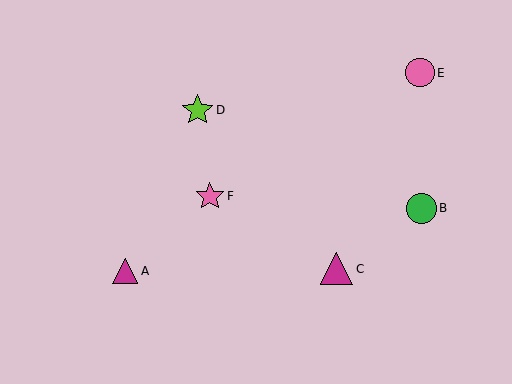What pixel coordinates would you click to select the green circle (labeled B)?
Click at (421, 208) to select the green circle B.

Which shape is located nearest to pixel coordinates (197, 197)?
The pink star (labeled F) at (210, 196) is nearest to that location.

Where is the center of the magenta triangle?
The center of the magenta triangle is at (125, 271).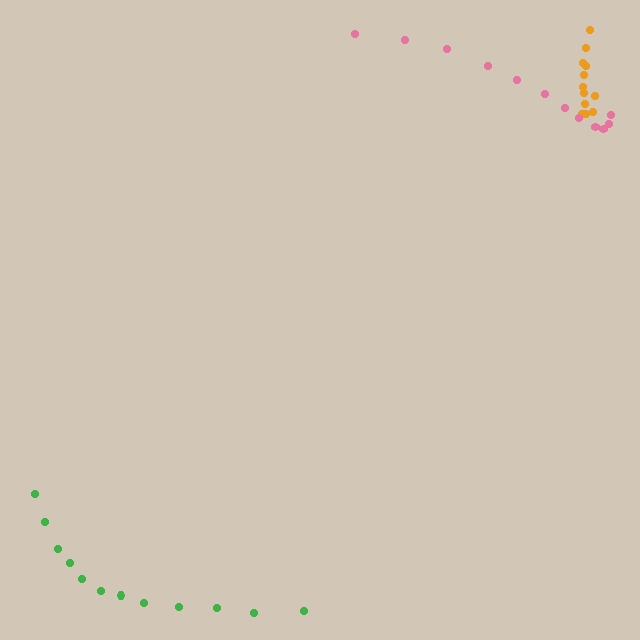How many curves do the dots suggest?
There are 3 distinct paths.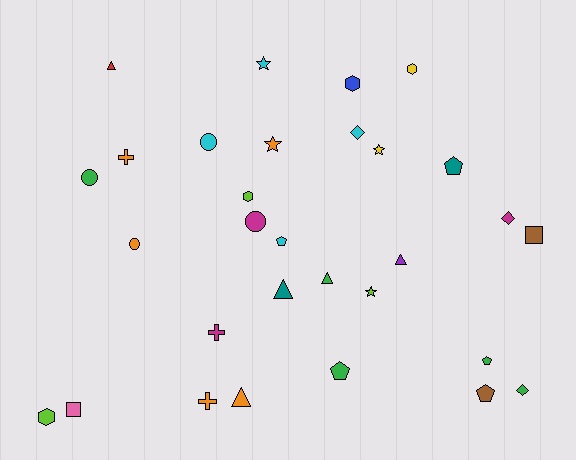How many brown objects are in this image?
There are 2 brown objects.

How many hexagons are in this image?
There are 4 hexagons.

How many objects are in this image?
There are 30 objects.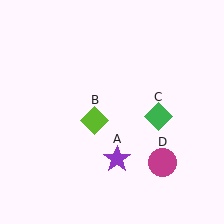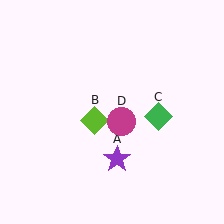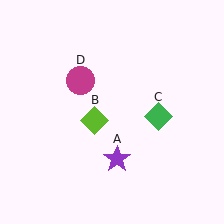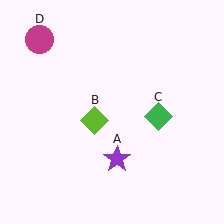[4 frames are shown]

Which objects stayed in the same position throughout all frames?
Purple star (object A) and lime diamond (object B) and green diamond (object C) remained stationary.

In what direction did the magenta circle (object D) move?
The magenta circle (object D) moved up and to the left.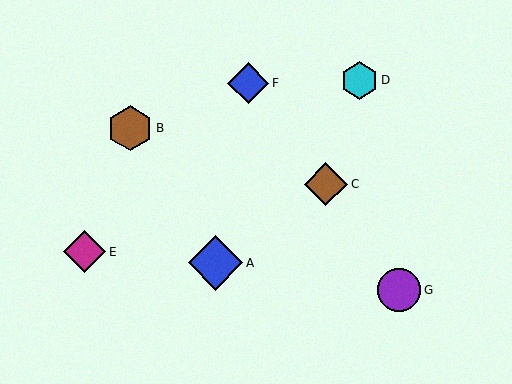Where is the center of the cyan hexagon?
The center of the cyan hexagon is at (360, 80).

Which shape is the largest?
The blue diamond (labeled A) is the largest.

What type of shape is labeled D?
Shape D is a cyan hexagon.